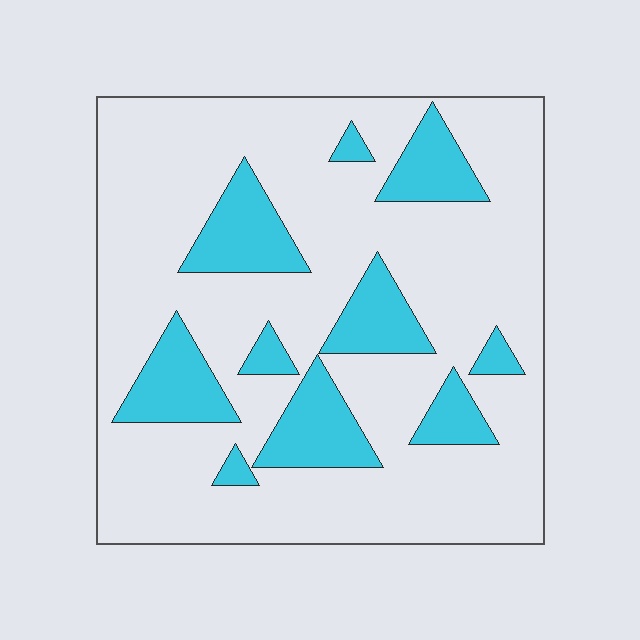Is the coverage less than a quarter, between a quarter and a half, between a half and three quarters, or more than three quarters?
Less than a quarter.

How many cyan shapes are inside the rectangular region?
10.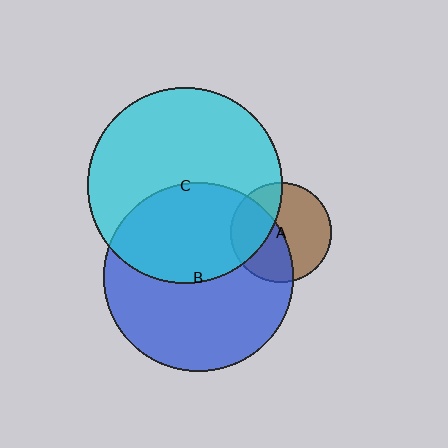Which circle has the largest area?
Circle C (cyan).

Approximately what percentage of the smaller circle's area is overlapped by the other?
Approximately 35%.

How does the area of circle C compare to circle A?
Approximately 3.8 times.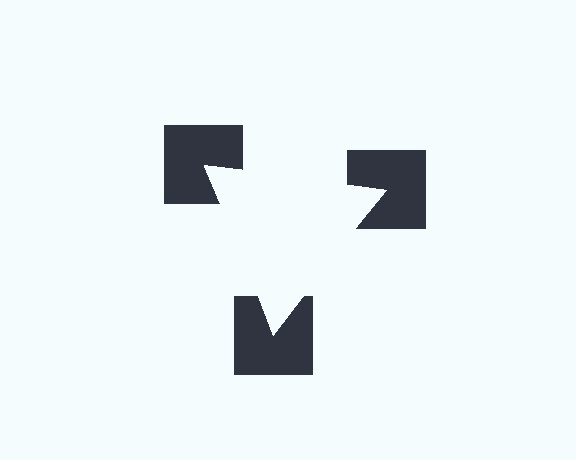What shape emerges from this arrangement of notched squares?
An illusory triangle — its edges are inferred from the aligned wedge cuts in the notched squares, not physically drawn.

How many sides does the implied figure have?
3 sides.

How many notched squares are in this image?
There are 3 — one at each vertex of the illusory triangle.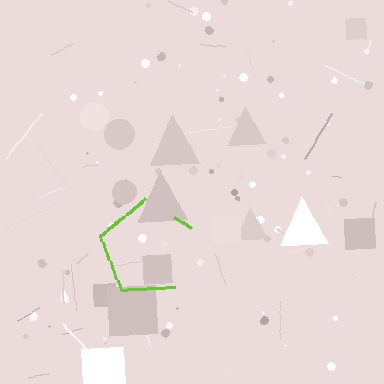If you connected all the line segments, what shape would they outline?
They would outline a pentagon.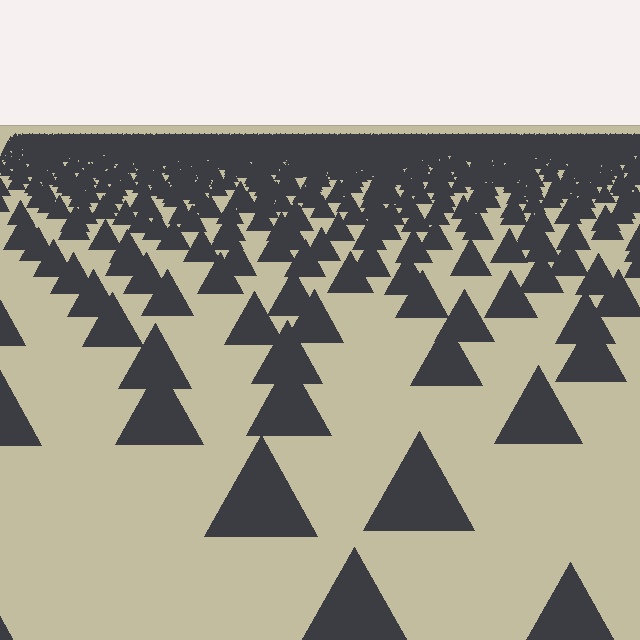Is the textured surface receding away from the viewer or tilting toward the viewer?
The surface is receding away from the viewer. Texture elements get smaller and denser toward the top.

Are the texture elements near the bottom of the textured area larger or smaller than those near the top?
Larger. Near the bottom, elements are closer to the viewer and appear at a bigger on-screen size.